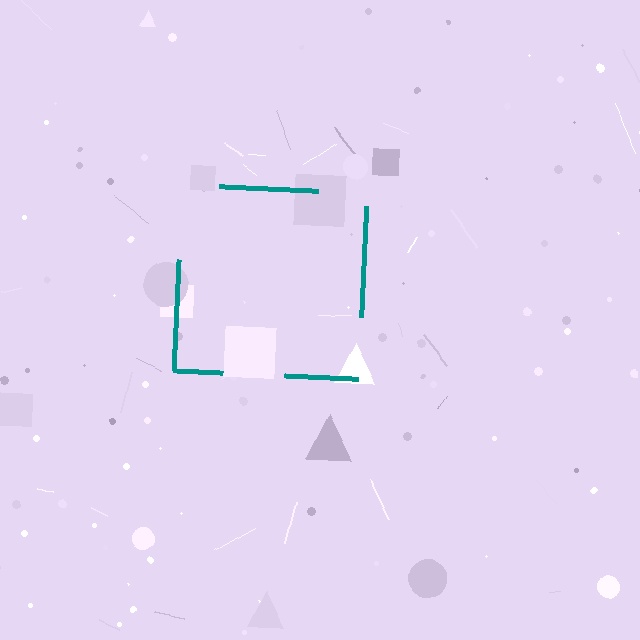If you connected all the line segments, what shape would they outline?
They would outline a square.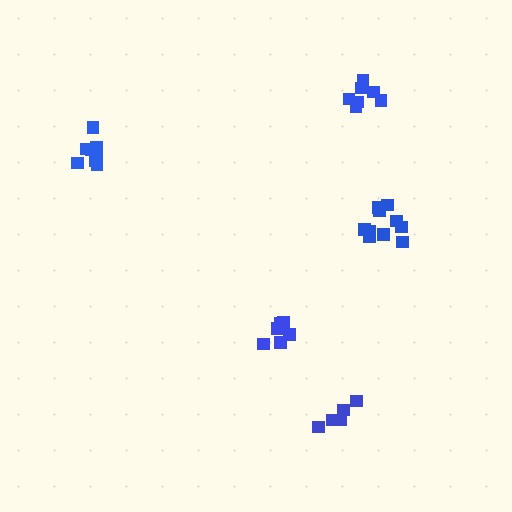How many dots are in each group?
Group 1: 7 dots, Group 2: 10 dots, Group 3: 9 dots, Group 4: 6 dots, Group 5: 5 dots (37 total).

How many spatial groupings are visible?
There are 5 spatial groupings.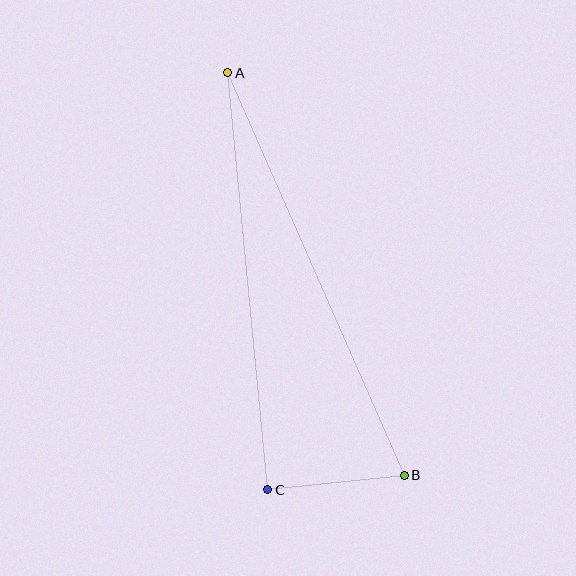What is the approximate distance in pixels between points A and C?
The distance between A and C is approximately 419 pixels.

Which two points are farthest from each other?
Points A and B are farthest from each other.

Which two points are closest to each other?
Points B and C are closest to each other.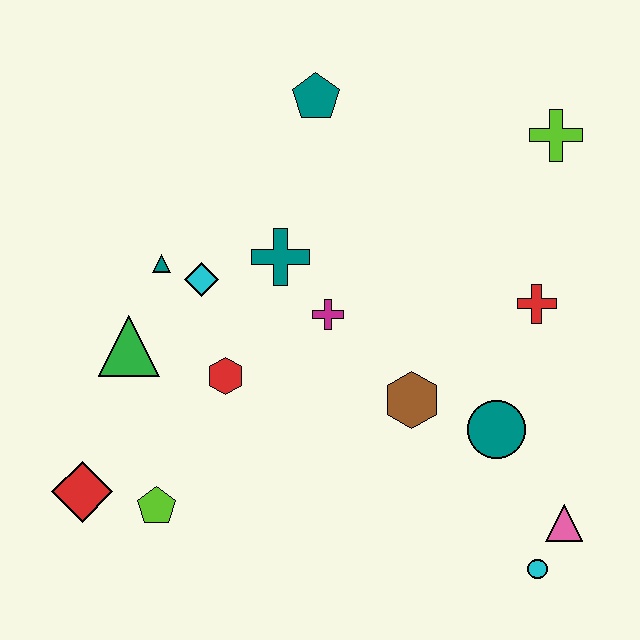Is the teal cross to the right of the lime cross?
No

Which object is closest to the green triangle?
The teal triangle is closest to the green triangle.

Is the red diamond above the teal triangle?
No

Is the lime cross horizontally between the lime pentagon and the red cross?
No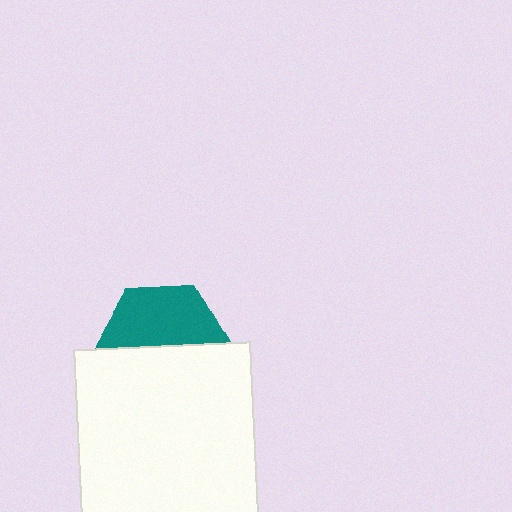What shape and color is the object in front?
The object in front is a white square.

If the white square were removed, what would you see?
You would see the complete teal hexagon.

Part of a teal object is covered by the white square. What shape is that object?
It is a hexagon.